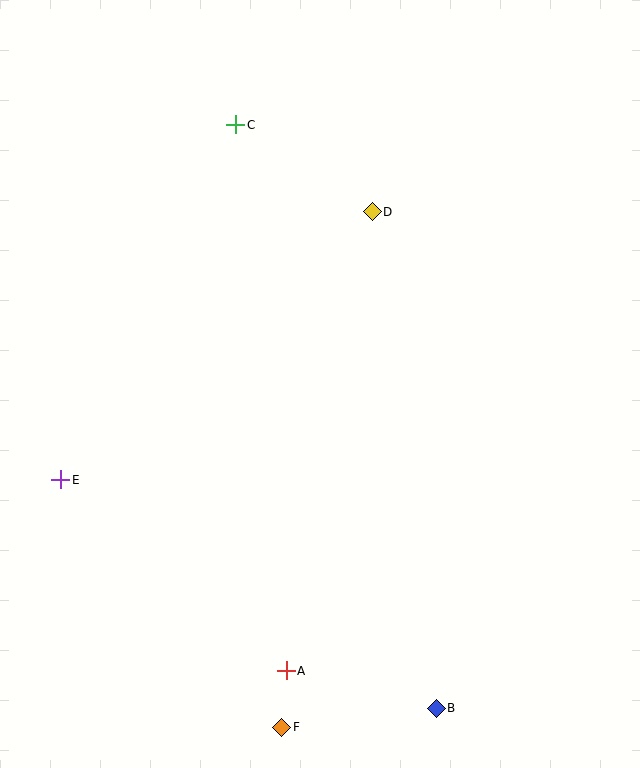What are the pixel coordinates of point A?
Point A is at (286, 671).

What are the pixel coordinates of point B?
Point B is at (436, 708).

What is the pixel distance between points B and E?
The distance between B and E is 440 pixels.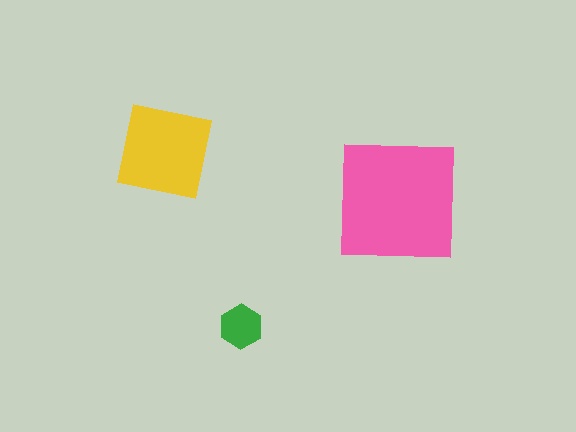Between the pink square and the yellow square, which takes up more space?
The pink square.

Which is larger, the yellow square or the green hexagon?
The yellow square.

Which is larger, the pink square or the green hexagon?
The pink square.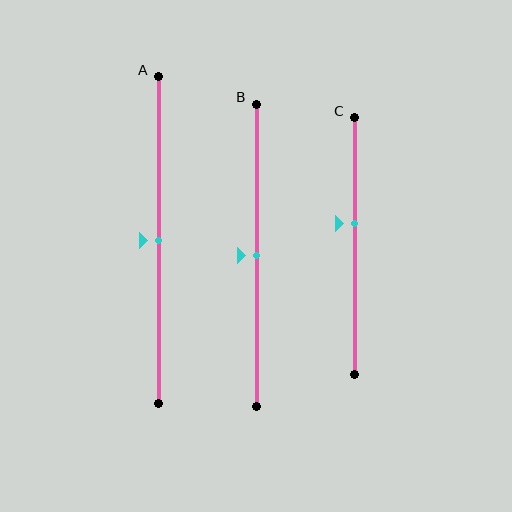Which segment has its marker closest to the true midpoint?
Segment A has its marker closest to the true midpoint.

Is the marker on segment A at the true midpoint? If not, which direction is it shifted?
Yes, the marker on segment A is at the true midpoint.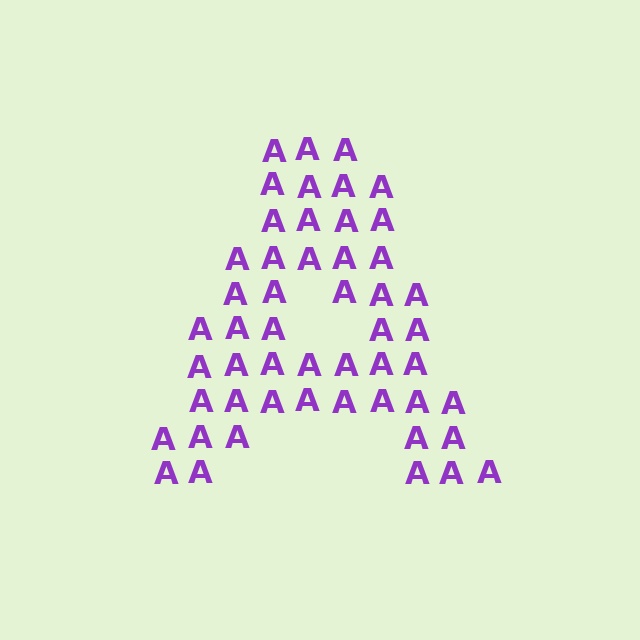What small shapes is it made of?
It is made of small letter A's.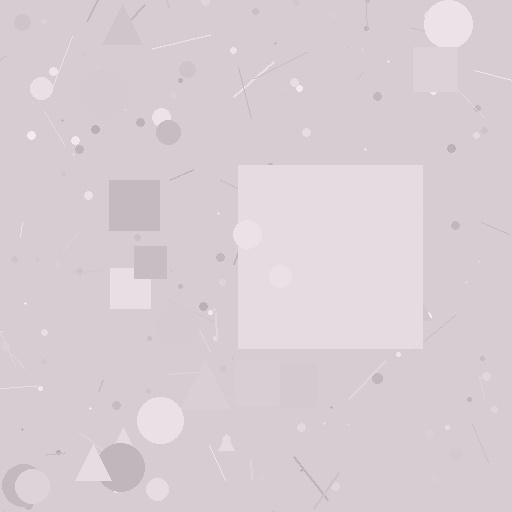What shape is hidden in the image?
A square is hidden in the image.